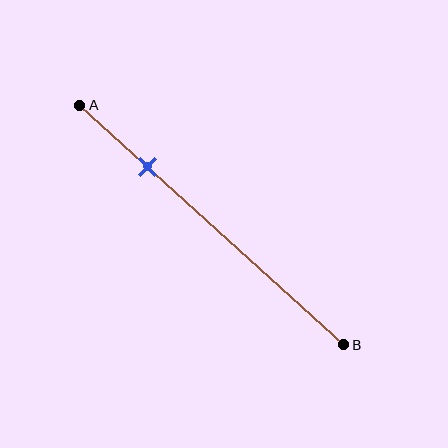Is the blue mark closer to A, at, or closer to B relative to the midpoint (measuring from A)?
The blue mark is closer to point A than the midpoint of segment AB.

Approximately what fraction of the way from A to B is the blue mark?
The blue mark is approximately 25% of the way from A to B.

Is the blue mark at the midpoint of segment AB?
No, the mark is at about 25% from A, not at the 50% midpoint.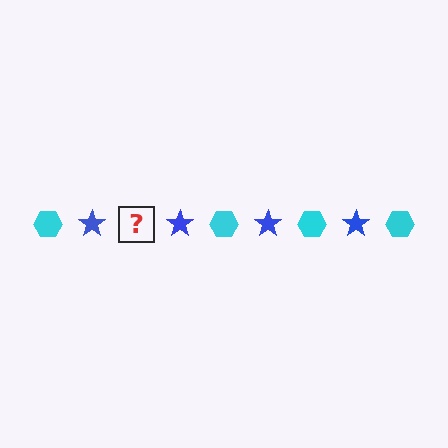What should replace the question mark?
The question mark should be replaced with a cyan hexagon.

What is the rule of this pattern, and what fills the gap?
The rule is that the pattern alternates between cyan hexagon and blue star. The gap should be filled with a cyan hexagon.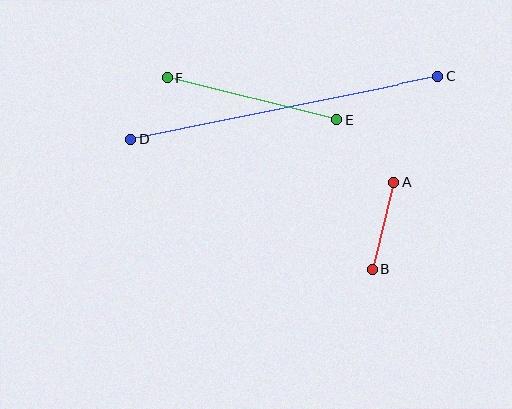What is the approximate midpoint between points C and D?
The midpoint is at approximately (284, 108) pixels.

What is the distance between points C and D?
The distance is approximately 313 pixels.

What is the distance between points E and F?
The distance is approximately 174 pixels.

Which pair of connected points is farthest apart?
Points C and D are farthest apart.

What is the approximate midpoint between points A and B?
The midpoint is at approximately (383, 226) pixels.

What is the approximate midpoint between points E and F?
The midpoint is at approximately (252, 99) pixels.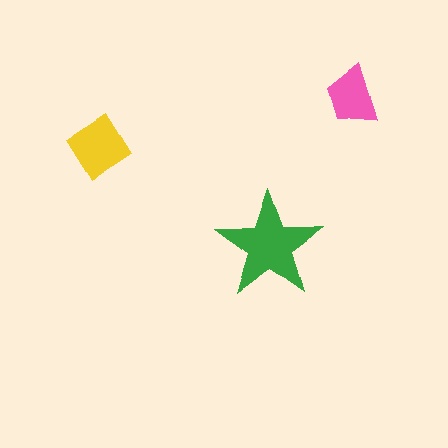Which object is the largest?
The green star.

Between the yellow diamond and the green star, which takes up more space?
The green star.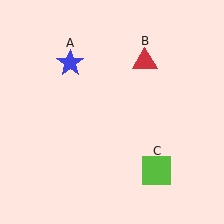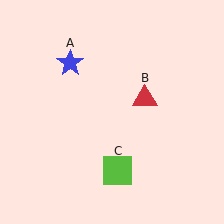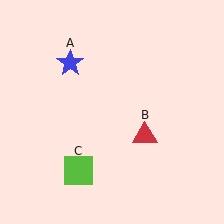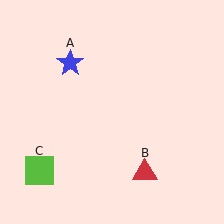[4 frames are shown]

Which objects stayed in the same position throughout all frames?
Blue star (object A) remained stationary.